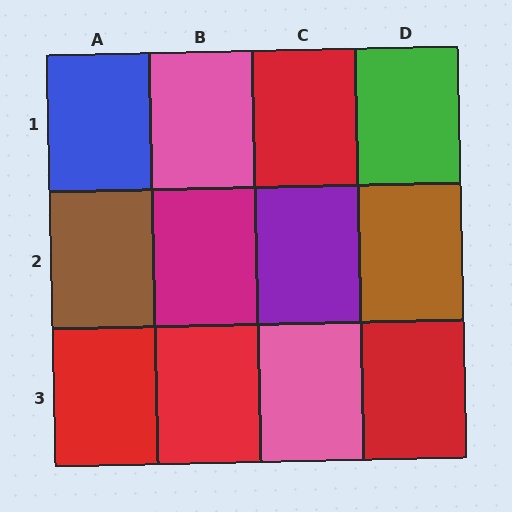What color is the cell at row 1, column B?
Pink.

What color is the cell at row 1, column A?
Blue.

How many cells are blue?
1 cell is blue.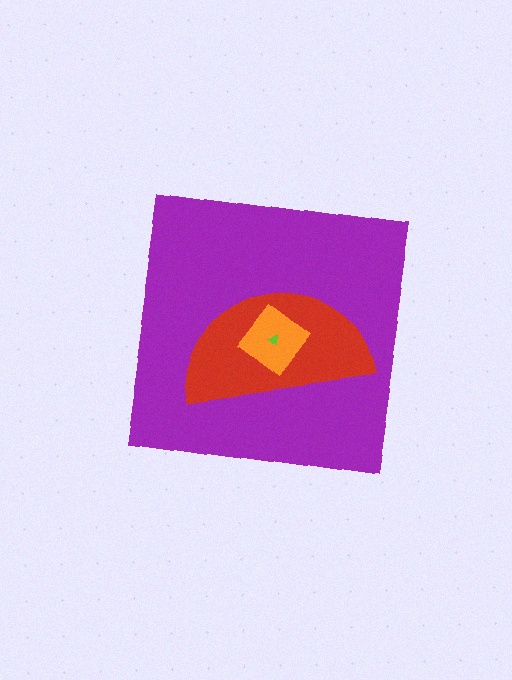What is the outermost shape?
The purple square.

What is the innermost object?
The lime triangle.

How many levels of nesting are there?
4.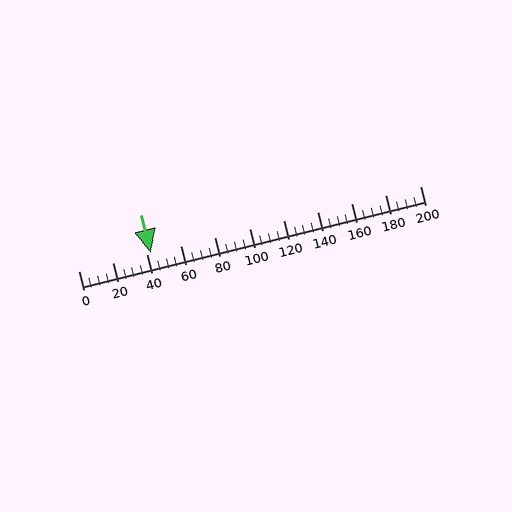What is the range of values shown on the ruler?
The ruler shows values from 0 to 200.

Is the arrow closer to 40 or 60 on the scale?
The arrow is closer to 40.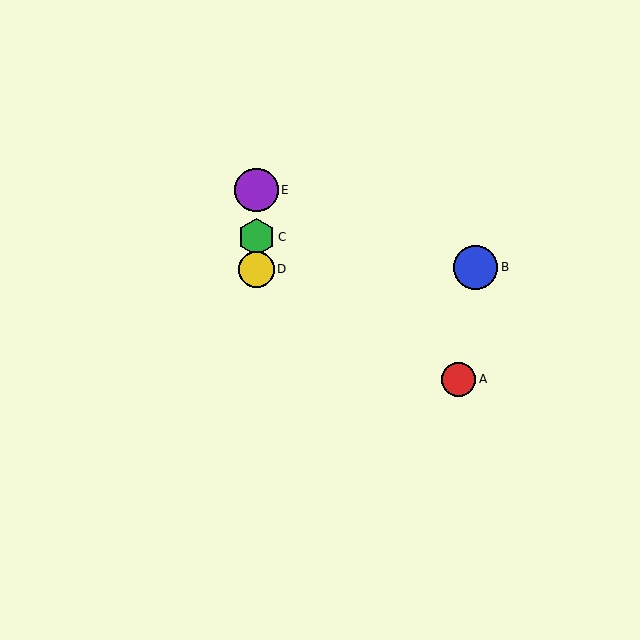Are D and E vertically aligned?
Yes, both are at x≈256.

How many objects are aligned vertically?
3 objects (C, D, E) are aligned vertically.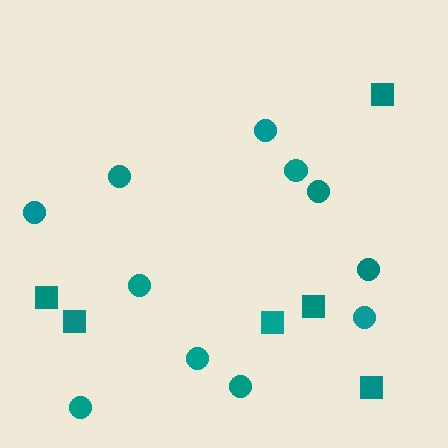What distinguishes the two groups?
There are 2 groups: one group of squares (6) and one group of circles (11).